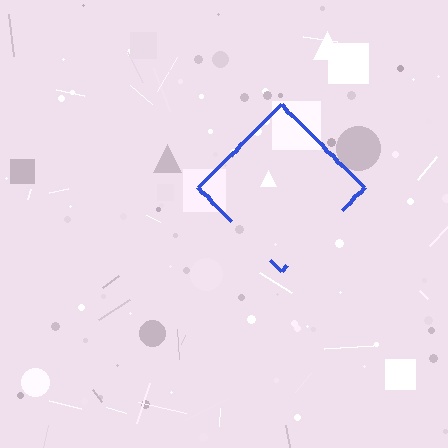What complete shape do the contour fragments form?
The contour fragments form a diamond.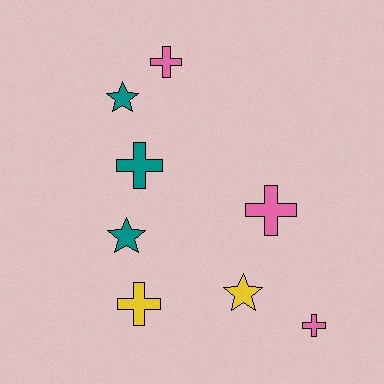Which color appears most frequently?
Pink, with 3 objects.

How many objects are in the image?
There are 8 objects.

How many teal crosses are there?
There is 1 teal cross.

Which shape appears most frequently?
Cross, with 5 objects.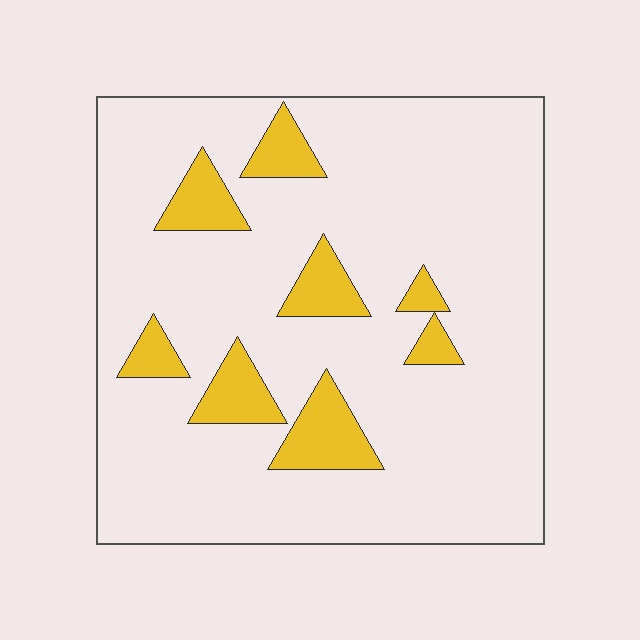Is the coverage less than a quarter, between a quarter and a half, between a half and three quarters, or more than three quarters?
Less than a quarter.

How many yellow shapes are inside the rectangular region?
8.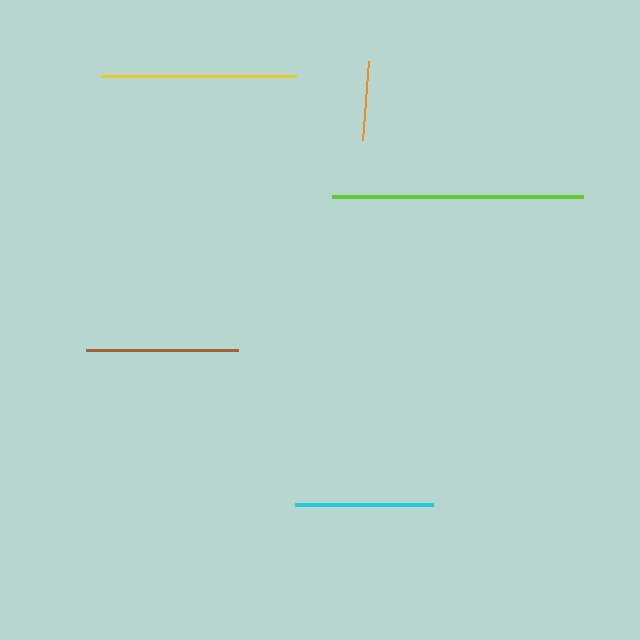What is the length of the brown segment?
The brown segment is approximately 152 pixels long.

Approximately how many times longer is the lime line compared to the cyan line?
The lime line is approximately 1.8 times the length of the cyan line.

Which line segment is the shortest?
The orange line is the shortest at approximately 80 pixels.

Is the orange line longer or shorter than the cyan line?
The cyan line is longer than the orange line.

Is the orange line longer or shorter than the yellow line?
The yellow line is longer than the orange line.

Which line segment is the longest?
The lime line is the longest at approximately 251 pixels.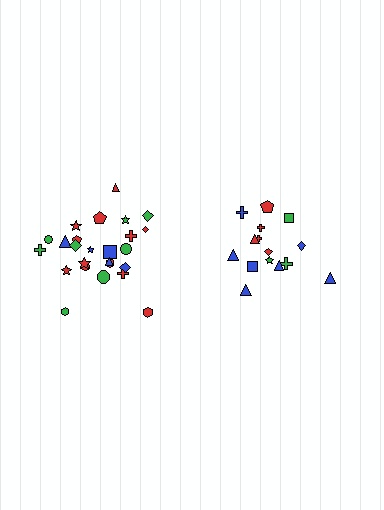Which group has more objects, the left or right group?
The left group.